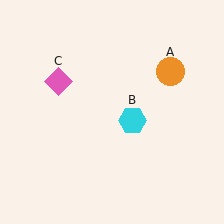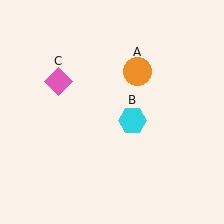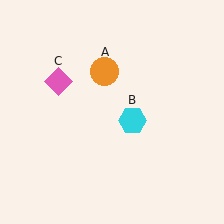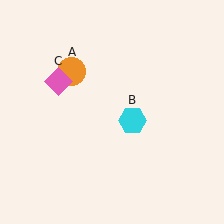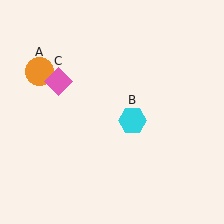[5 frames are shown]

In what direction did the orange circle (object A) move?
The orange circle (object A) moved left.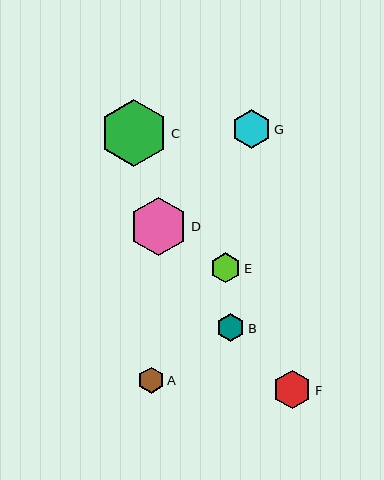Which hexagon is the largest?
Hexagon C is the largest with a size of approximately 68 pixels.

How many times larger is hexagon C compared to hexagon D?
Hexagon C is approximately 1.2 times the size of hexagon D.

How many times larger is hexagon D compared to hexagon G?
Hexagon D is approximately 1.5 times the size of hexagon G.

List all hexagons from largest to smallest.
From largest to smallest: C, D, G, F, E, B, A.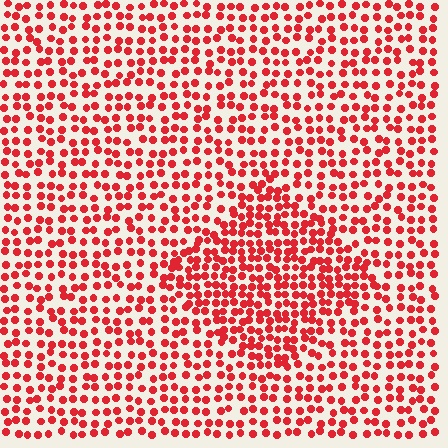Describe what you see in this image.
The image contains small red elements arranged at two different densities. A diamond-shaped region is visible where the elements are more densely packed than the surrounding area.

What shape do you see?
I see a diamond.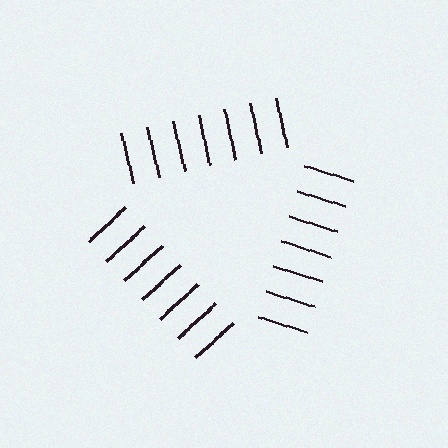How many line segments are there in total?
21 — 7 along each of the 3 edges.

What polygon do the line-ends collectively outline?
An illusory triangle — the line segments terminate on its edges but no continuous stroke is drawn.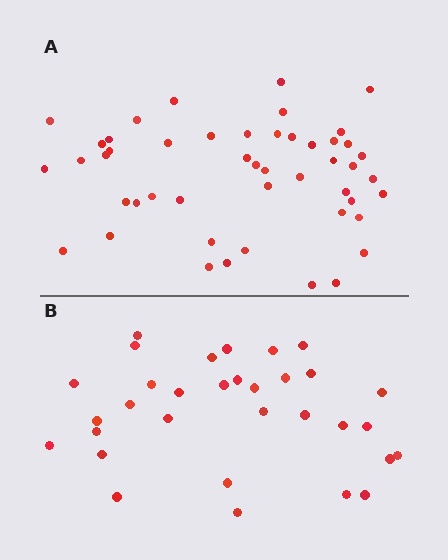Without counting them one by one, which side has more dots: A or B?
Region A (the top region) has more dots.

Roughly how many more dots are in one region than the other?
Region A has approximately 15 more dots than region B.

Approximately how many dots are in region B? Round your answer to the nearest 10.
About 30 dots. (The exact count is 32, which rounds to 30.)